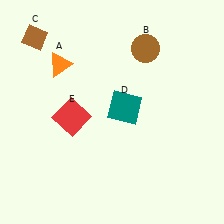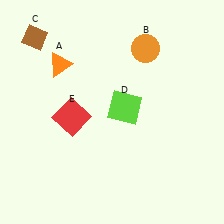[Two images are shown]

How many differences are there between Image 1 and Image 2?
There are 2 differences between the two images.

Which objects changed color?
B changed from brown to orange. D changed from teal to lime.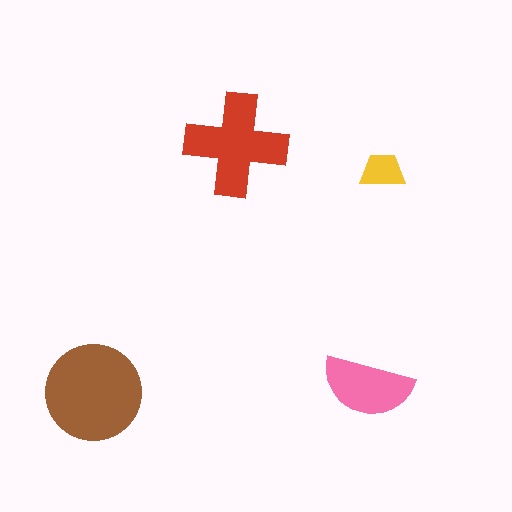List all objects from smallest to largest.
The yellow trapezoid, the pink semicircle, the red cross, the brown circle.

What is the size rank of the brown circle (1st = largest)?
1st.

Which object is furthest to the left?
The brown circle is leftmost.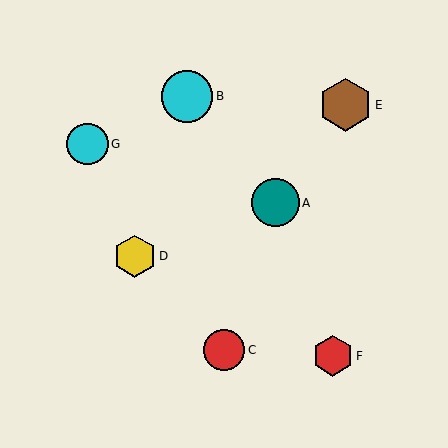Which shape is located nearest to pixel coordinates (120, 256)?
The yellow hexagon (labeled D) at (135, 256) is nearest to that location.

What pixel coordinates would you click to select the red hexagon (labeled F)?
Click at (333, 356) to select the red hexagon F.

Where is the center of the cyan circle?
The center of the cyan circle is at (187, 96).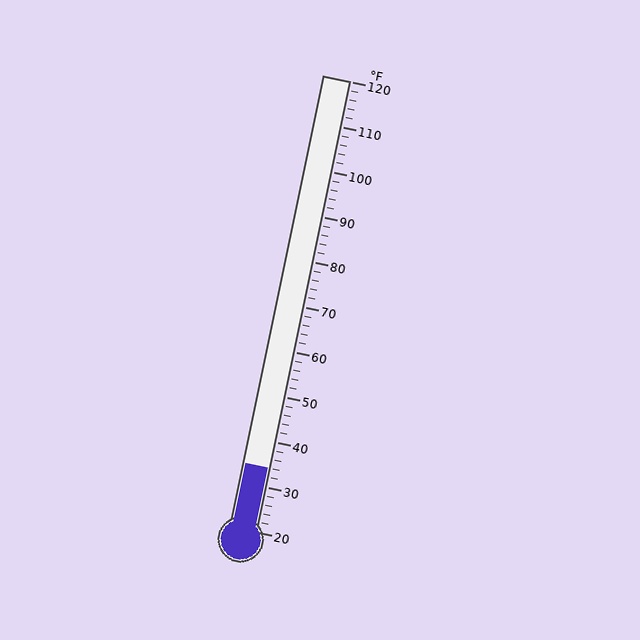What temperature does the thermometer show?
The thermometer shows approximately 34°F.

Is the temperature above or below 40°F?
The temperature is below 40°F.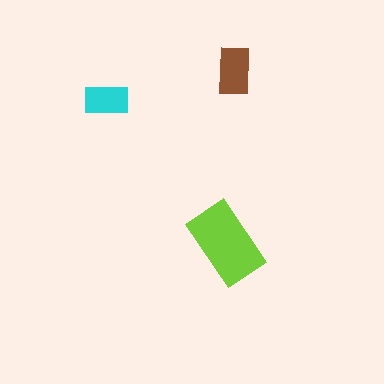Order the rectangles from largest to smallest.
the lime one, the brown one, the cyan one.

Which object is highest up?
The brown rectangle is topmost.